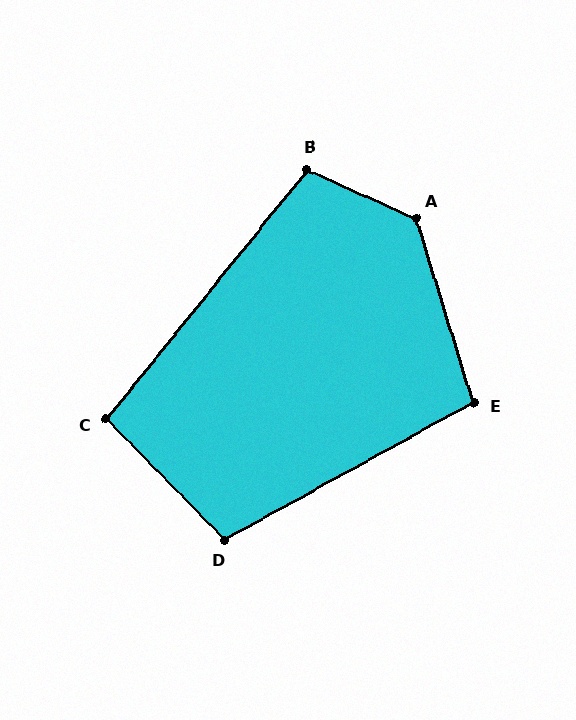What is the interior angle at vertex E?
Approximately 102 degrees (obtuse).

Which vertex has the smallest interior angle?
C, at approximately 97 degrees.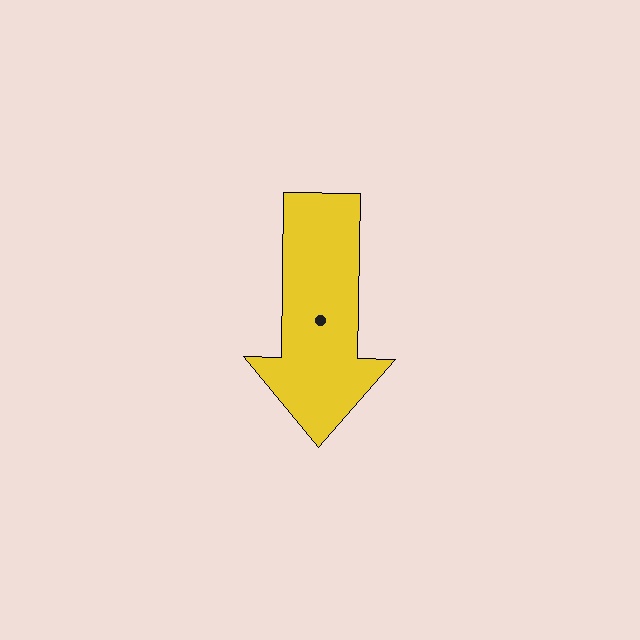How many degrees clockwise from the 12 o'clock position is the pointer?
Approximately 181 degrees.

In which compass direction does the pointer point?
South.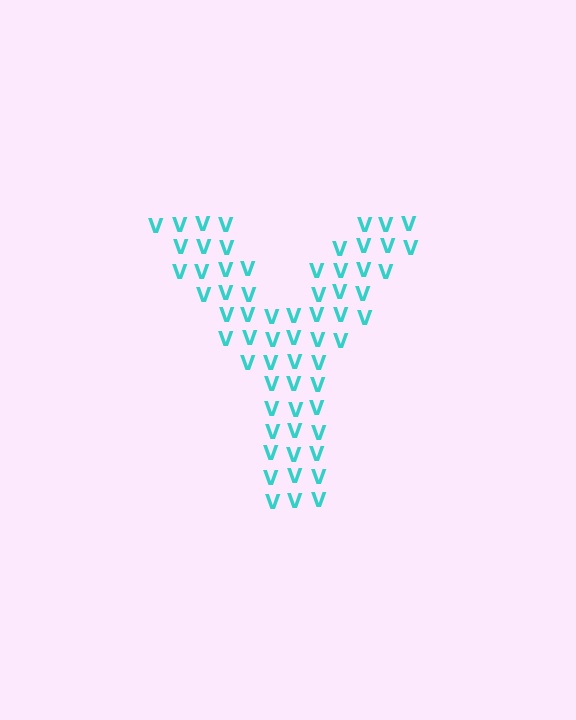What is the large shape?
The large shape is the letter Y.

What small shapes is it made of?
It is made of small letter V's.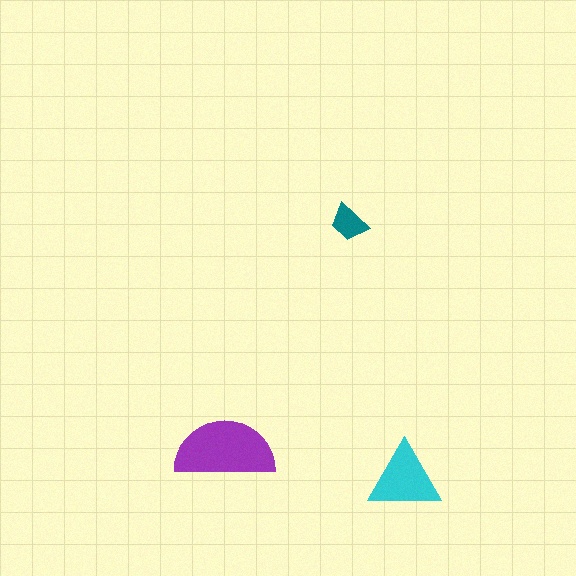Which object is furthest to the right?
The cyan triangle is rightmost.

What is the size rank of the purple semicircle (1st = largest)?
1st.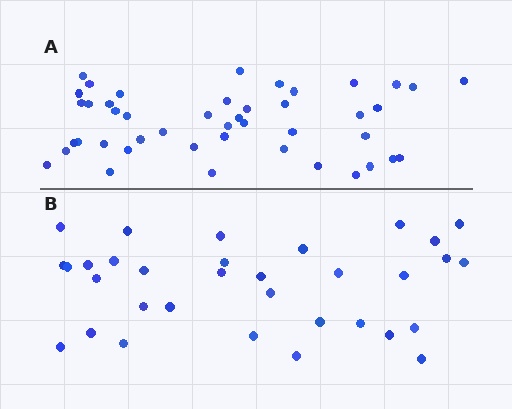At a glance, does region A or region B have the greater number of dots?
Region A (the top region) has more dots.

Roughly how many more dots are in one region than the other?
Region A has roughly 12 or so more dots than region B.